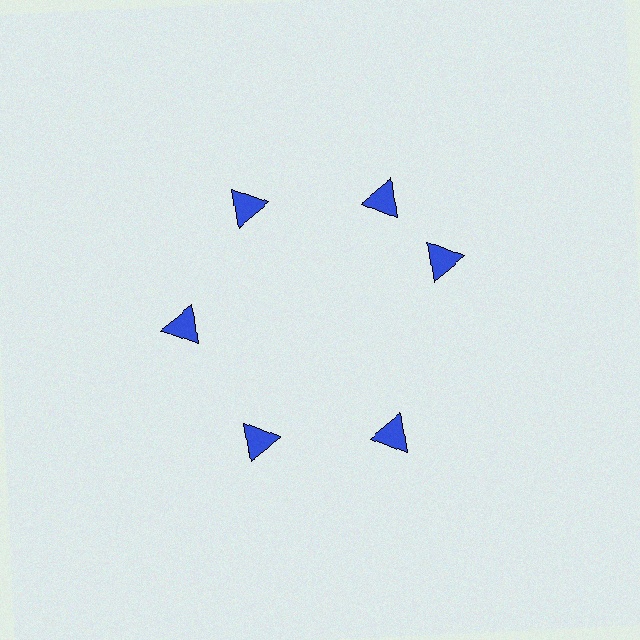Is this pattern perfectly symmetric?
No. The 6 blue triangles are arranged in a ring, but one element near the 3 o'clock position is rotated out of alignment along the ring, breaking the 6-fold rotational symmetry.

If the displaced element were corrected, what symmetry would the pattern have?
It would have 6-fold rotational symmetry — the pattern would map onto itself every 60 degrees.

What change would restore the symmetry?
The symmetry would be restored by rotating it back into even spacing with its neighbors so that all 6 triangles sit at equal angles and equal distance from the center.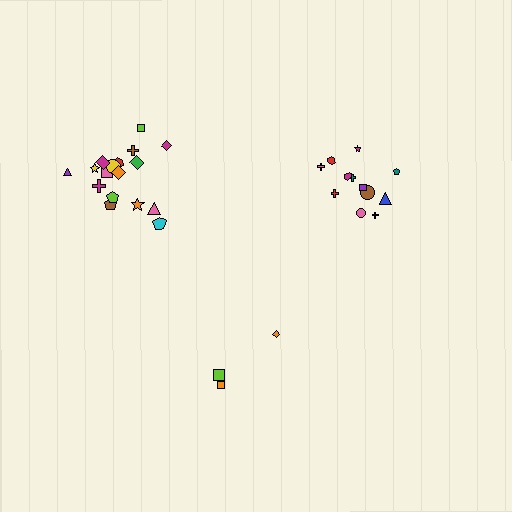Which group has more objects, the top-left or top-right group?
The top-left group.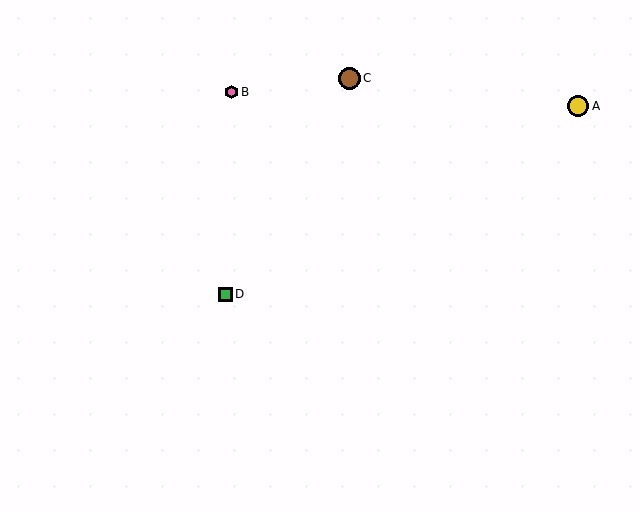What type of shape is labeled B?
Shape B is a pink hexagon.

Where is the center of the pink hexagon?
The center of the pink hexagon is at (231, 92).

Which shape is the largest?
The brown circle (labeled C) is the largest.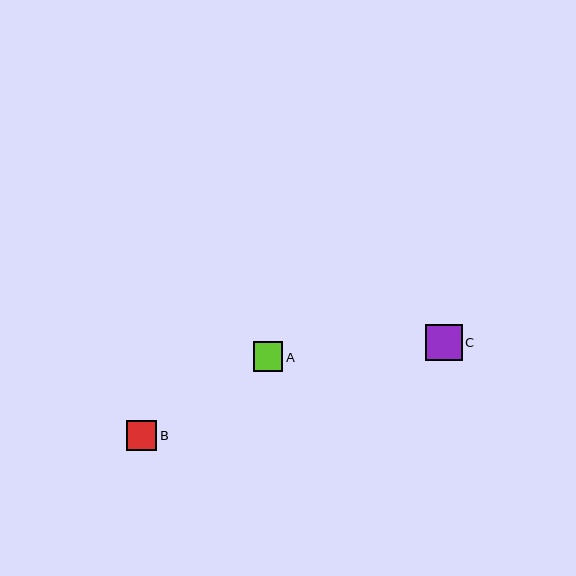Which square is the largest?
Square C is the largest with a size of approximately 36 pixels.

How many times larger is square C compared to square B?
Square C is approximately 1.2 times the size of square B.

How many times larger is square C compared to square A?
Square C is approximately 1.2 times the size of square A.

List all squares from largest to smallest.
From largest to smallest: C, A, B.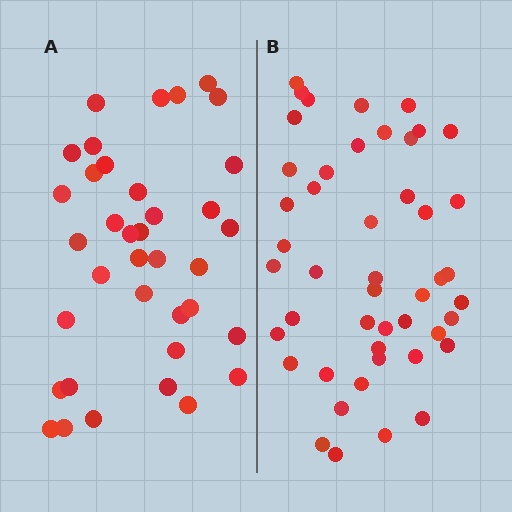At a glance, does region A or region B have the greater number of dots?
Region B (the right region) has more dots.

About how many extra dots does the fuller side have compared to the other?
Region B has roughly 10 or so more dots than region A.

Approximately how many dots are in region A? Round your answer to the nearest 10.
About 40 dots. (The exact count is 37, which rounds to 40.)